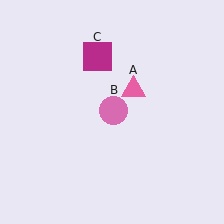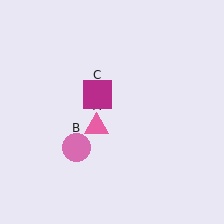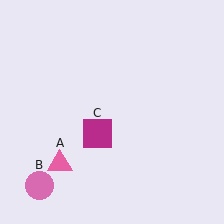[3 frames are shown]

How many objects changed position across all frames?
3 objects changed position: pink triangle (object A), pink circle (object B), magenta square (object C).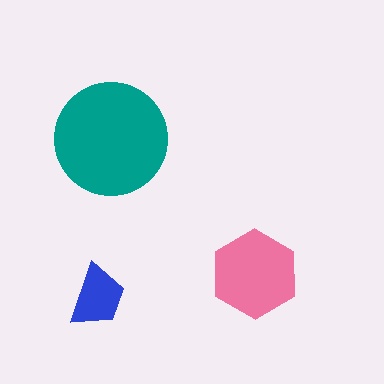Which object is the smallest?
The blue trapezoid.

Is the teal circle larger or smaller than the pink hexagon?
Larger.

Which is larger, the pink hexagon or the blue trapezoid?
The pink hexagon.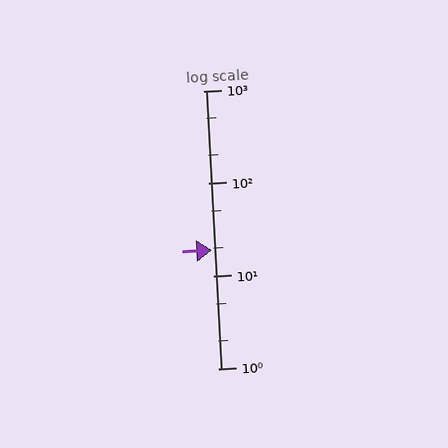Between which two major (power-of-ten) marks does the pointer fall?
The pointer is between 10 and 100.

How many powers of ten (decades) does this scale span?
The scale spans 3 decades, from 1 to 1000.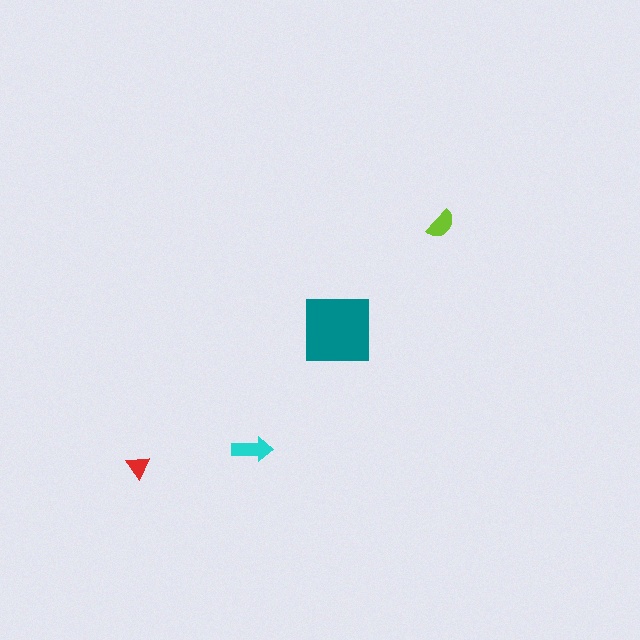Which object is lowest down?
The red triangle is bottommost.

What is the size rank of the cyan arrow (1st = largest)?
2nd.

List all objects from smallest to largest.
The red triangle, the lime semicircle, the cyan arrow, the teal square.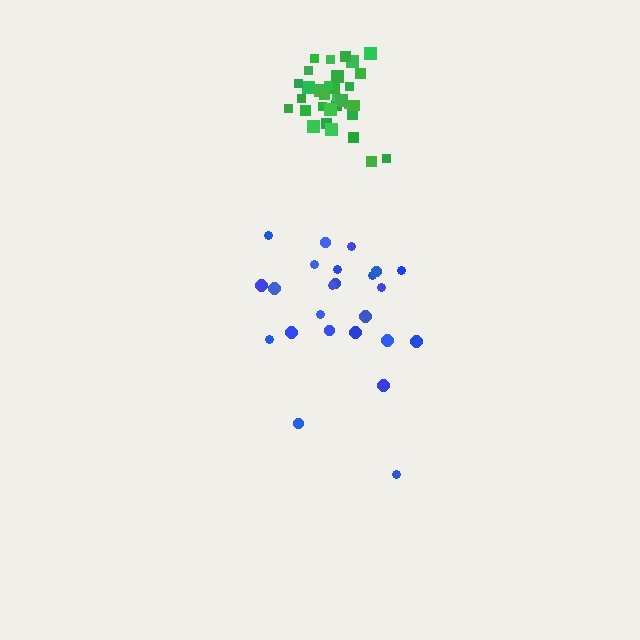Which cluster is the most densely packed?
Green.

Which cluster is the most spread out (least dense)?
Blue.